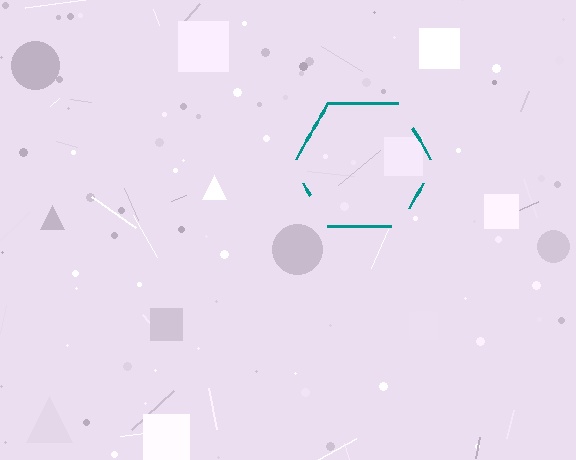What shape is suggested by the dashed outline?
The dashed outline suggests a hexagon.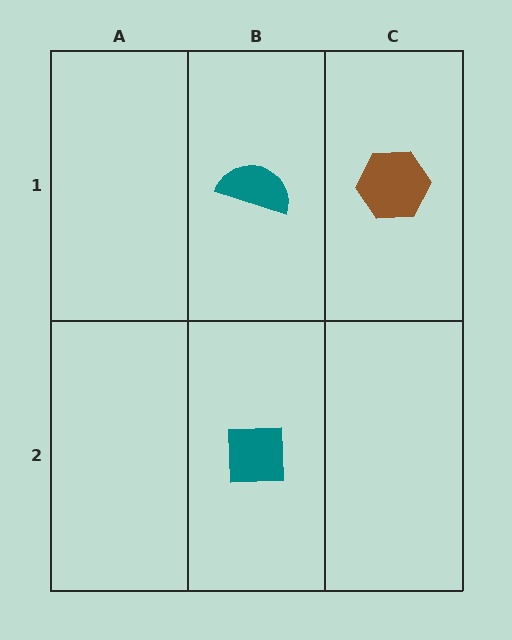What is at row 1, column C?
A brown hexagon.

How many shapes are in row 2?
1 shape.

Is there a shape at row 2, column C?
No, that cell is empty.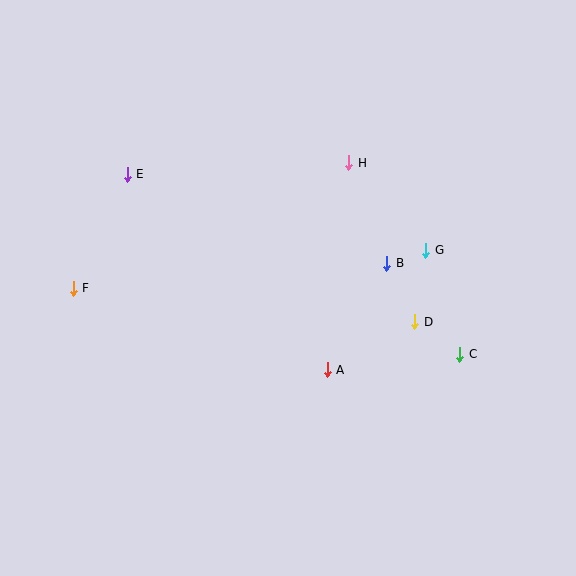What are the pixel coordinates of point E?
Point E is at (127, 174).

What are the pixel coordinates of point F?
Point F is at (73, 288).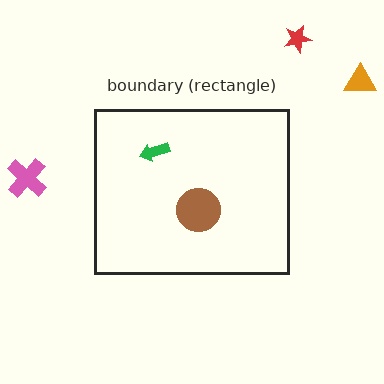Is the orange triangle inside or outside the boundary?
Outside.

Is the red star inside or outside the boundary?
Outside.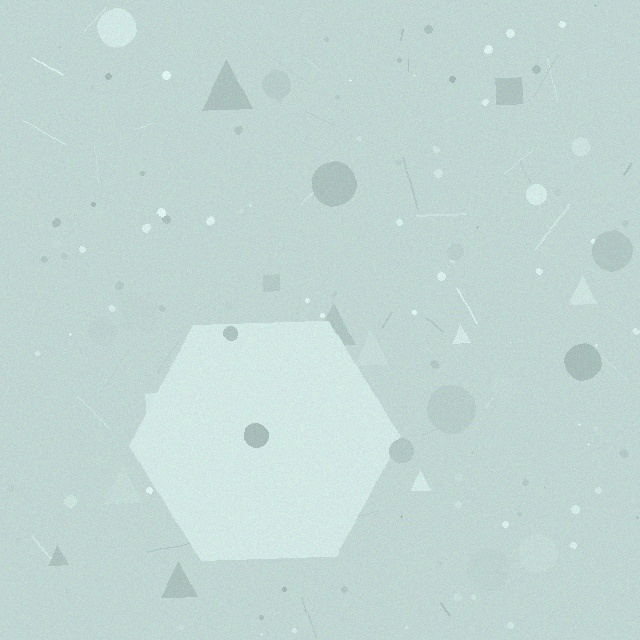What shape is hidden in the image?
A hexagon is hidden in the image.